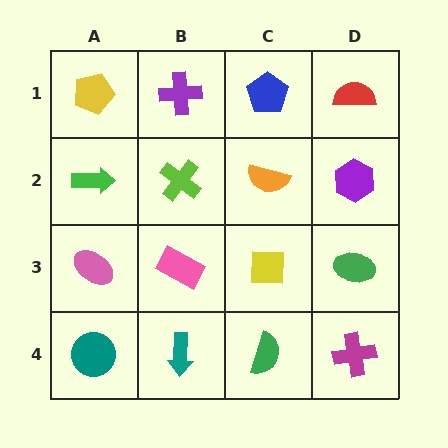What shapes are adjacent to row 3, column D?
A purple hexagon (row 2, column D), a magenta cross (row 4, column D), a yellow square (row 3, column C).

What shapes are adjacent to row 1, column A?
A green arrow (row 2, column A), a purple cross (row 1, column B).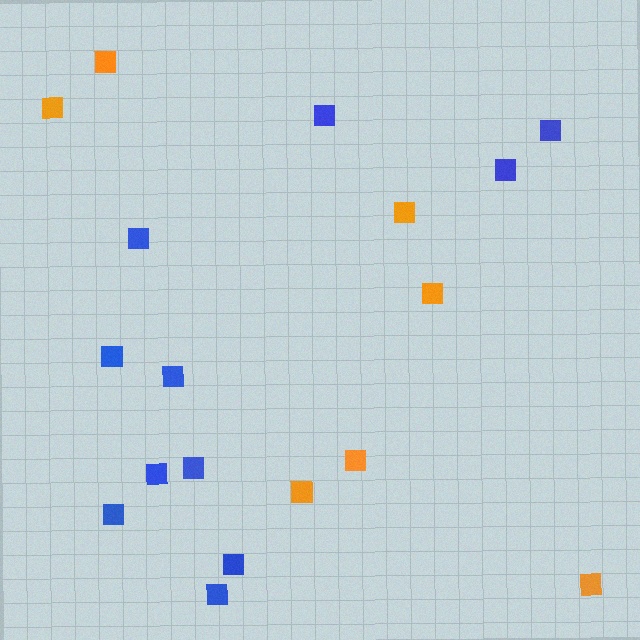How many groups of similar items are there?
There are 2 groups: one group of orange squares (7) and one group of blue squares (11).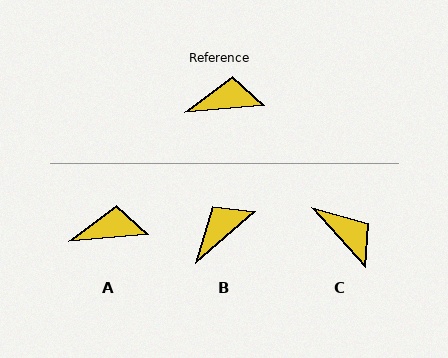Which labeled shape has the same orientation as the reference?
A.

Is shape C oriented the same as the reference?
No, it is off by about 53 degrees.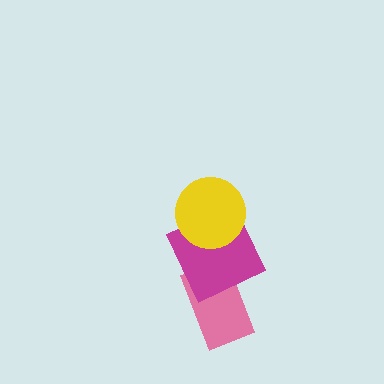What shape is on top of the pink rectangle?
The magenta square is on top of the pink rectangle.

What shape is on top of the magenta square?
The yellow circle is on top of the magenta square.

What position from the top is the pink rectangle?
The pink rectangle is 3rd from the top.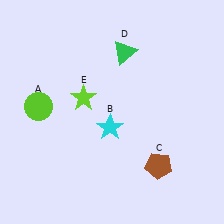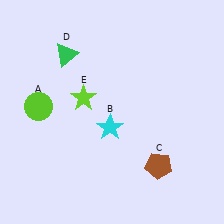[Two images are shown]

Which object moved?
The green triangle (D) moved left.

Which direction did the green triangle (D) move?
The green triangle (D) moved left.